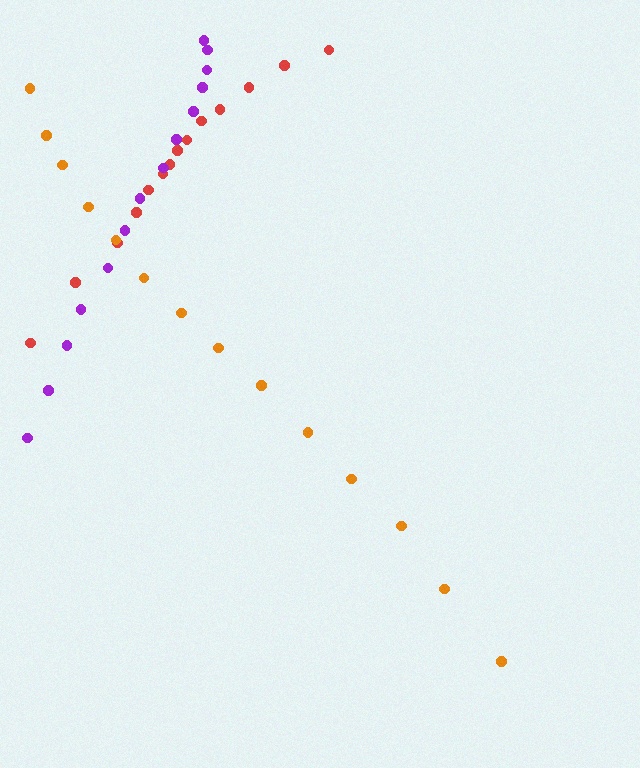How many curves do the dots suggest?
There are 3 distinct paths.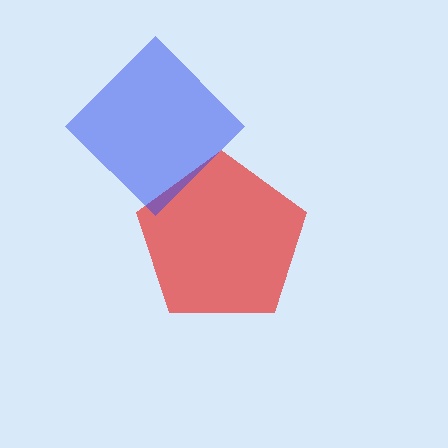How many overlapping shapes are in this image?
There are 2 overlapping shapes in the image.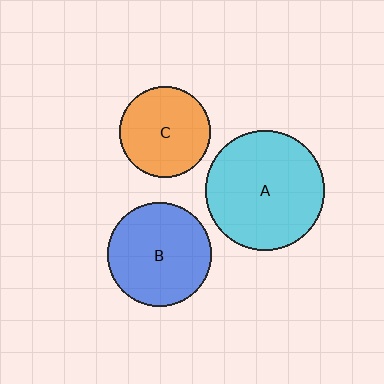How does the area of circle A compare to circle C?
Approximately 1.7 times.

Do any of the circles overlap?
No, none of the circles overlap.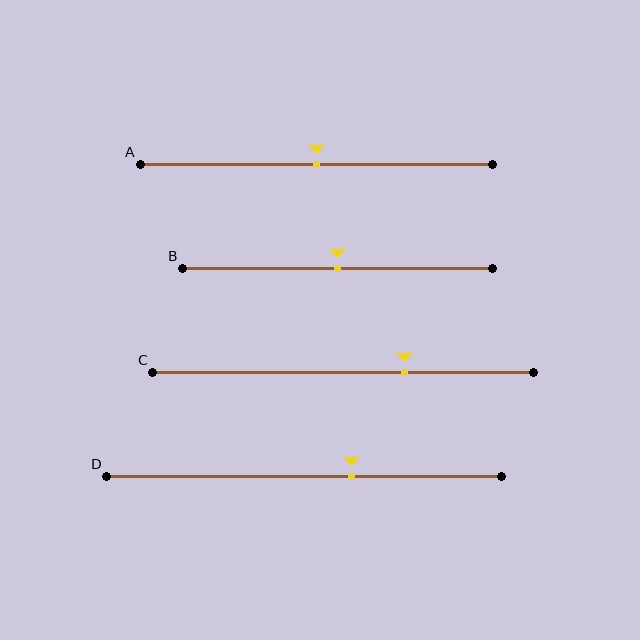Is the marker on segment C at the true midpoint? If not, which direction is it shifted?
No, the marker on segment C is shifted to the right by about 16% of the segment length.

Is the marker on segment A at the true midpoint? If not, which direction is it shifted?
Yes, the marker on segment A is at the true midpoint.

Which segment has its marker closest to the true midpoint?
Segment A has its marker closest to the true midpoint.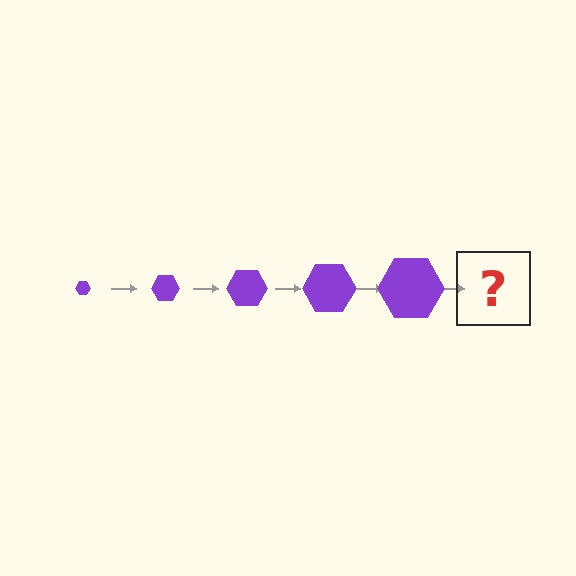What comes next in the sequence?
The next element should be a purple hexagon, larger than the previous one.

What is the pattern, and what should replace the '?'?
The pattern is that the hexagon gets progressively larger each step. The '?' should be a purple hexagon, larger than the previous one.